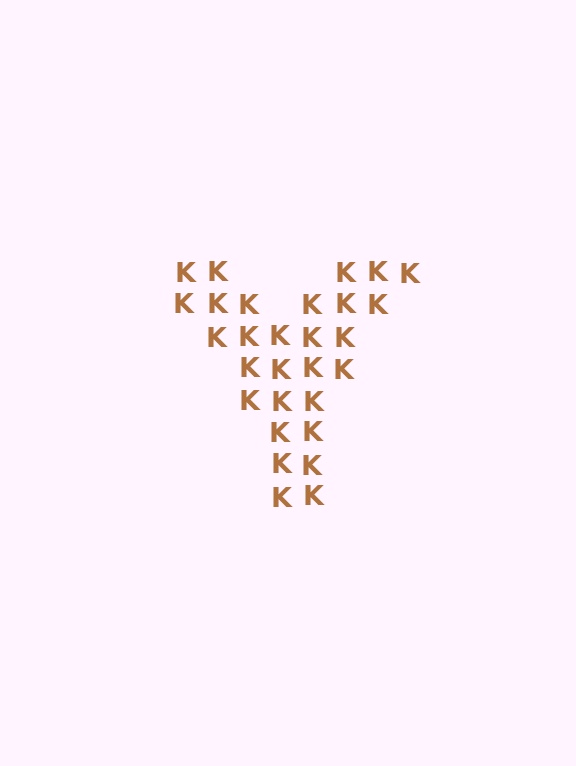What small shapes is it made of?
It is made of small letter K's.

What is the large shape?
The large shape is the letter Y.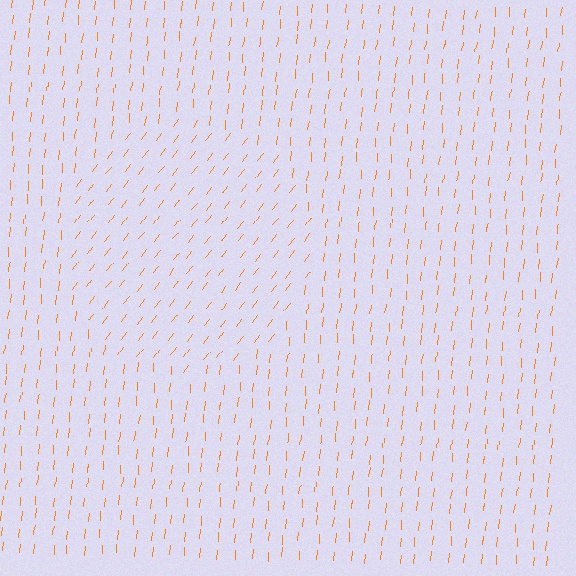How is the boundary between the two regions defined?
The boundary is defined purely by a change in line orientation (approximately 32 degrees difference). All lines are the same color and thickness.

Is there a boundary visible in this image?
Yes, there is a texture boundary formed by a change in line orientation.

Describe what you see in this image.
The image is filled with small orange line segments. A circle region in the image has lines oriented differently from the surrounding lines, creating a visible texture boundary.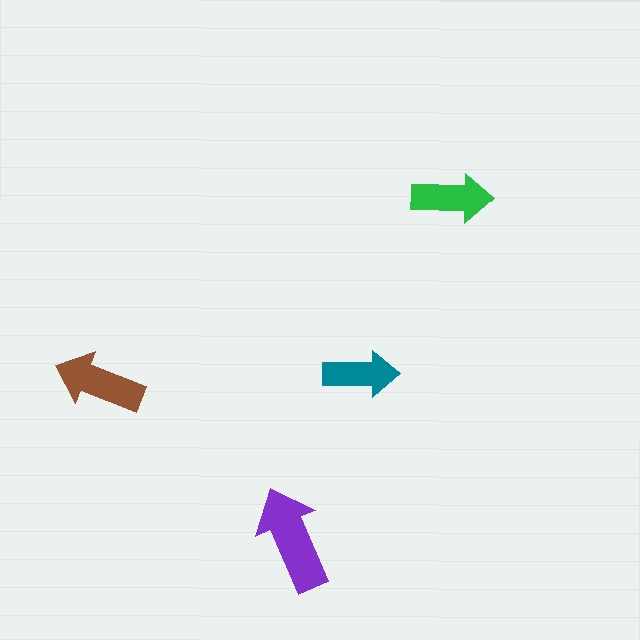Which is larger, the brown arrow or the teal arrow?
The brown one.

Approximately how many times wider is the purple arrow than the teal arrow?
About 1.5 times wider.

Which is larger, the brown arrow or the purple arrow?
The purple one.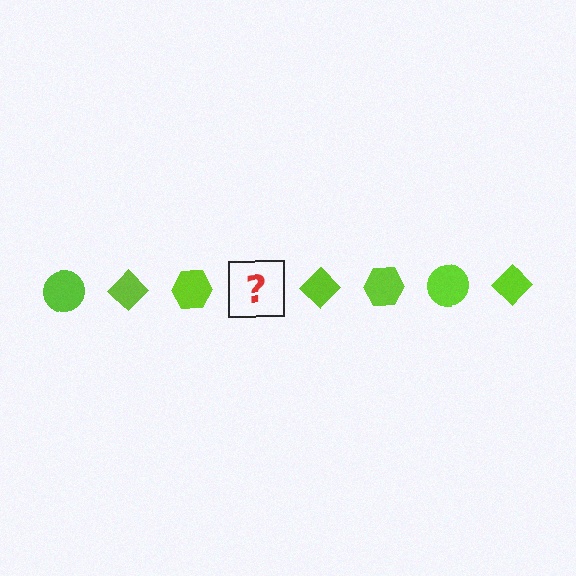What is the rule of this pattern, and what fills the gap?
The rule is that the pattern cycles through circle, diamond, hexagon shapes in lime. The gap should be filled with a lime circle.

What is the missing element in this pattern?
The missing element is a lime circle.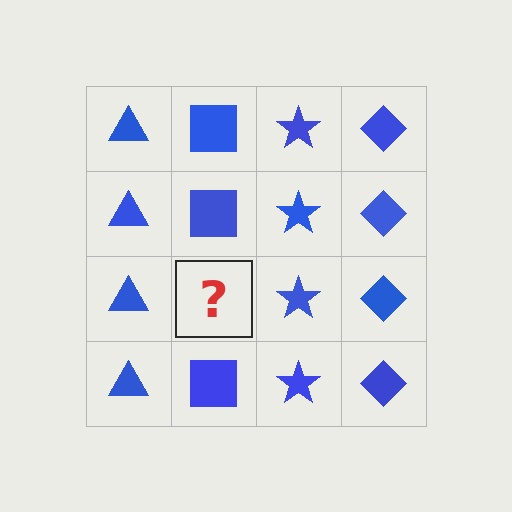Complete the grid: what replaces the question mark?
The question mark should be replaced with a blue square.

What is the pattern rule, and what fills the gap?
The rule is that each column has a consistent shape. The gap should be filled with a blue square.